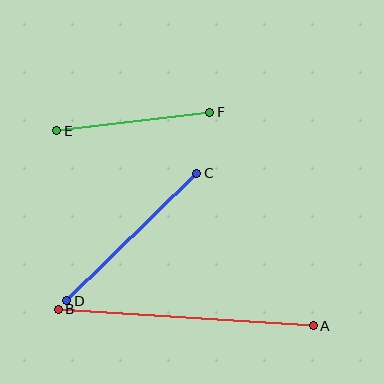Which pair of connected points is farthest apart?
Points A and B are farthest apart.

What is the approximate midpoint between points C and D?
The midpoint is at approximately (132, 237) pixels.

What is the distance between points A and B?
The distance is approximately 255 pixels.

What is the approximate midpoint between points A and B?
The midpoint is at approximately (186, 317) pixels.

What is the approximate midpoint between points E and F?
The midpoint is at approximately (133, 122) pixels.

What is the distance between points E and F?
The distance is approximately 154 pixels.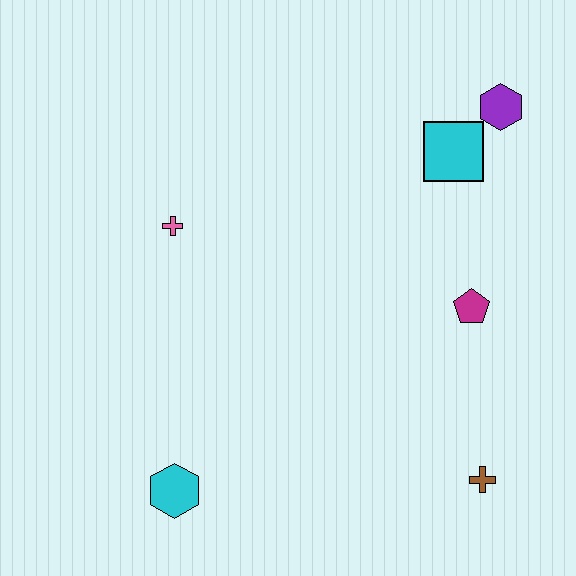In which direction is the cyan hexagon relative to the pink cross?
The cyan hexagon is below the pink cross.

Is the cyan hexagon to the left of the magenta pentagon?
Yes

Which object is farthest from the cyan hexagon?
The purple hexagon is farthest from the cyan hexagon.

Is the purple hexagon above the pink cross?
Yes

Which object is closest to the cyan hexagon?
The pink cross is closest to the cyan hexagon.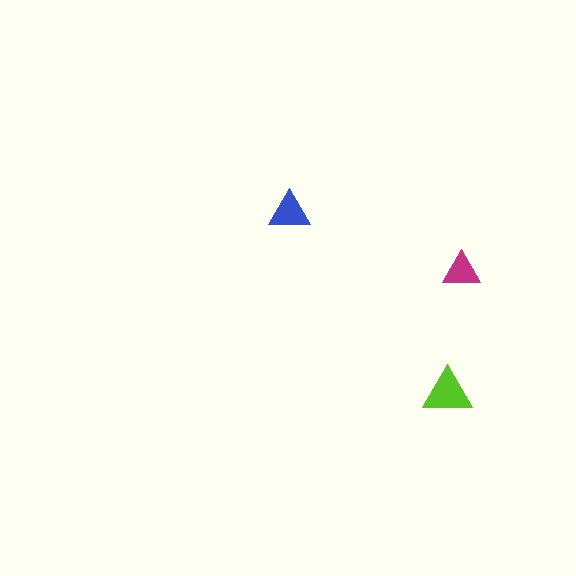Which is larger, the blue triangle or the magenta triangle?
The blue one.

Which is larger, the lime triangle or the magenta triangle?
The lime one.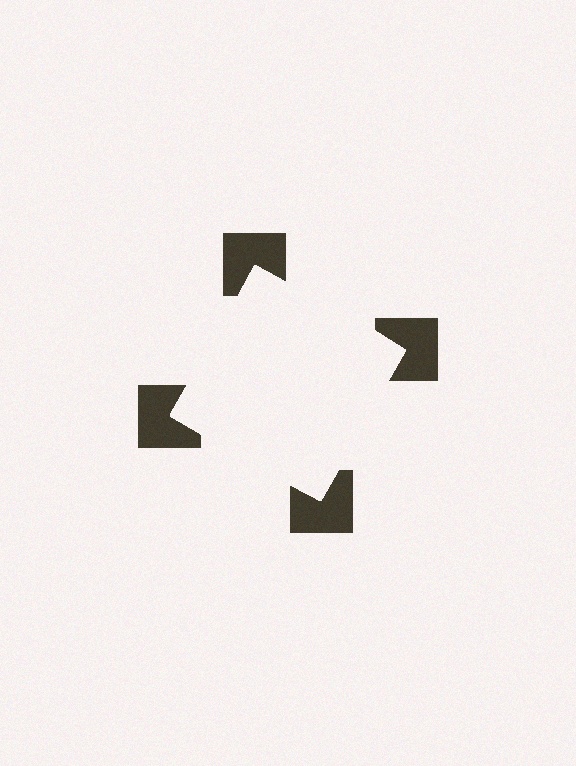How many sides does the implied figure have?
4 sides.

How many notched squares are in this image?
There are 4 — one at each vertex of the illusory square.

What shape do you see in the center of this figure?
An illusory square — its edges are inferred from the aligned wedge cuts in the notched squares, not physically drawn.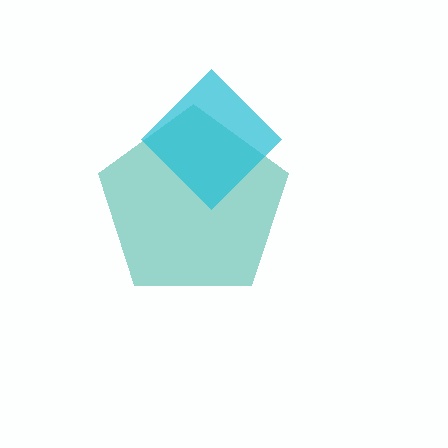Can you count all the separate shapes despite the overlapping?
Yes, there are 2 separate shapes.